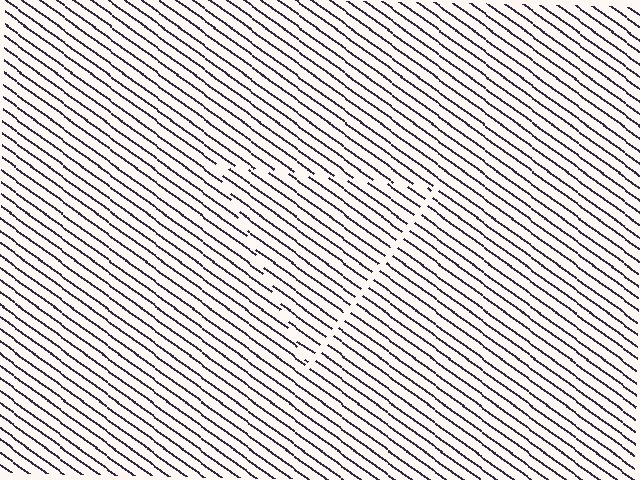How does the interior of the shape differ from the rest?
The interior of the shape contains the same grating, shifted by half a period — the contour is defined by the phase discontinuity where line-ends from the inner and outer gratings abut.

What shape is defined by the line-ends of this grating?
An illusory triangle. The interior of the shape contains the same grating, shifted by half a period — the contour is defined by the phase discontinuity where line-ends from the inner and outer gratings abut.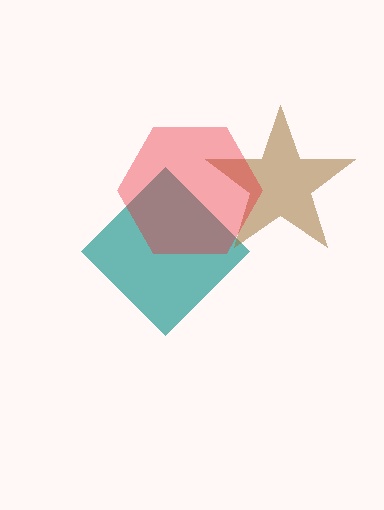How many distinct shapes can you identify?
There are 3 distinct shapes: a teal diamond, a brown star, a red hexagon.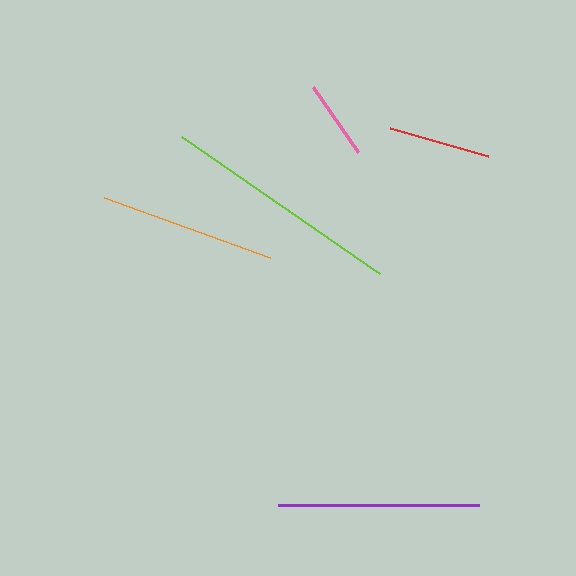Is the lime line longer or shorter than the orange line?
The lime line is longer than the orange line.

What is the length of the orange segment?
The orange segment is approximately 177 pixels long.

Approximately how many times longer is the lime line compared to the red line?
The lime line is approximately 2.4 times the length of the red line.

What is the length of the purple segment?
The purple segment is approximately 201 pixels long.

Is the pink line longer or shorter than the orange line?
The orange line is longer than the pink line.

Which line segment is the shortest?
The pink line is the shortest at approximately 79 pixels.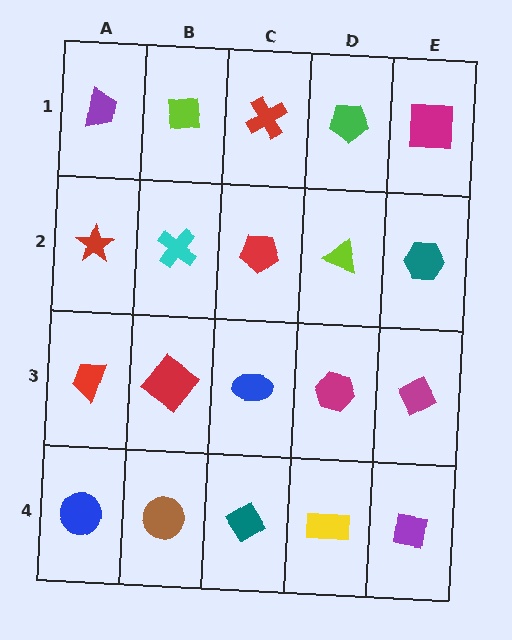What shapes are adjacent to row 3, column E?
A teal hexagon (row 2, column E), a purple square (row 4, column E), a magenta hexagon (row 3, column D).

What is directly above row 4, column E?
A magenta diamond.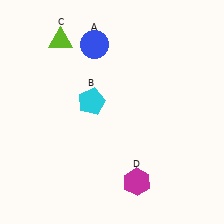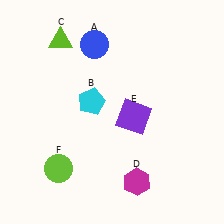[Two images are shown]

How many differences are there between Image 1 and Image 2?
There are 2 differences between the two images.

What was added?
A purple square (E), a lime circle (F) were added in Image 2.